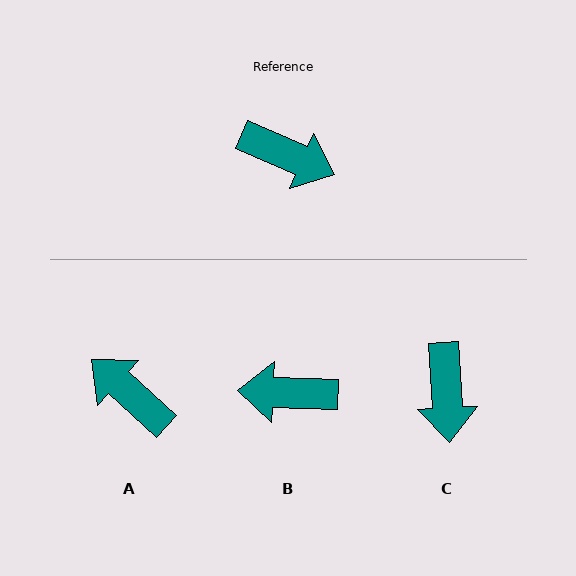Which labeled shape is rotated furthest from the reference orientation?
A, about 162 degrees away.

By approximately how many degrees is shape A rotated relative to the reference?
Approximately 162 degrees counter-clockwise.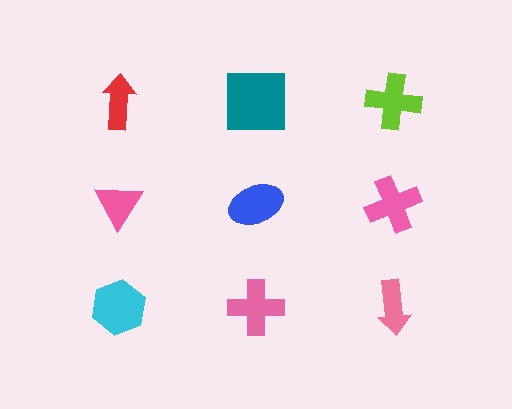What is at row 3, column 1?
A cyan hexagon.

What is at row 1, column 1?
A red arrow.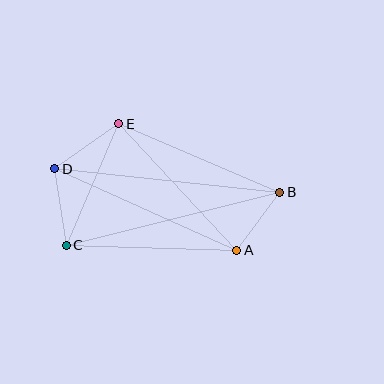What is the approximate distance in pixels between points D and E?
The distance between D and E is approximately 78 pixels.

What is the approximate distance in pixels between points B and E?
The distance between B and E is approximately 175 pixels.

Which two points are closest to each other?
Points A and B are closest to each other.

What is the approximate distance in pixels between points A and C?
The distance between A and C is approximately 170 pixels.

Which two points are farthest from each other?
Points B and D are farthest from each other.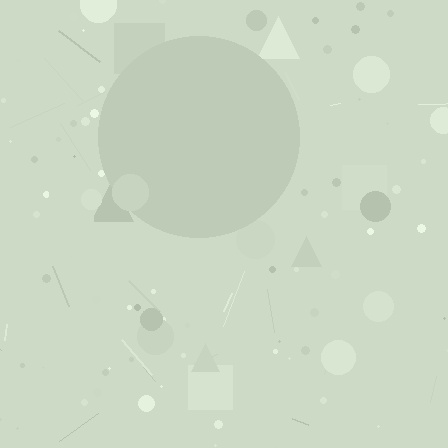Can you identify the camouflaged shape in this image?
The camouflaged shape is a circle.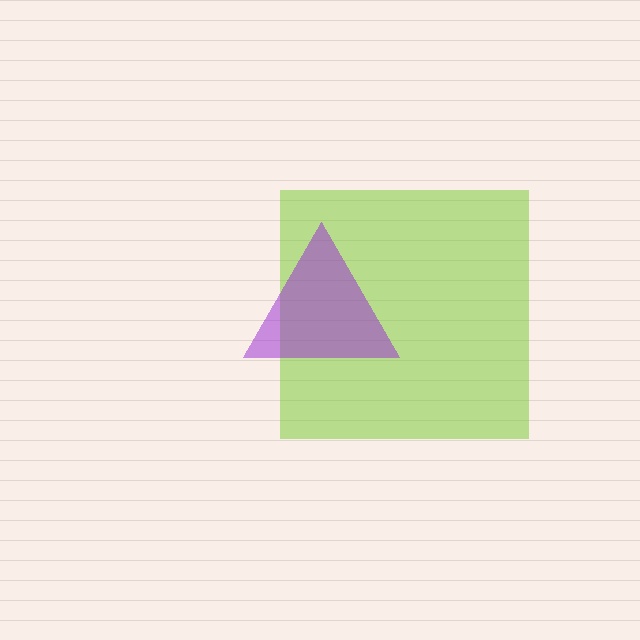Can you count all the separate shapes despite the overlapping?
Yes, there are 2 separate shapes.